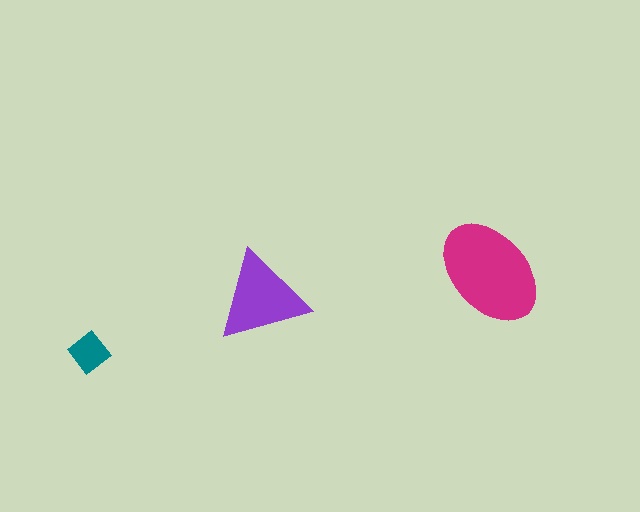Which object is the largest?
The magenta ellipse.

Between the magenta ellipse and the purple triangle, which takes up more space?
The magenta ellipse.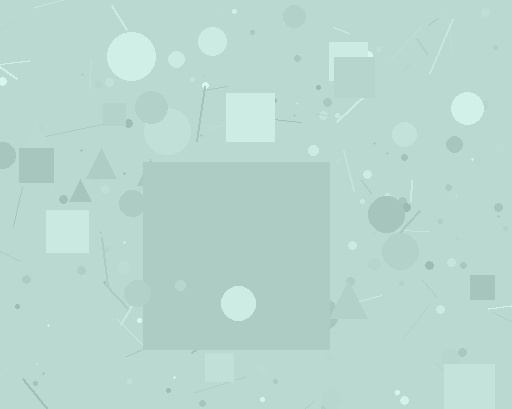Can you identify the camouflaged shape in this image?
The camouflaged shape is a square.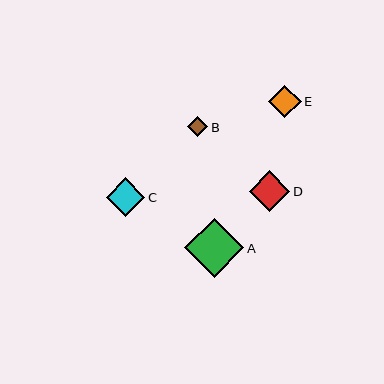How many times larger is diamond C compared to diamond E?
Diamond C is approximately 1.2 times the size of diamond E.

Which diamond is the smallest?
Diamond B is the smallest with a size of approximately 20 pixels.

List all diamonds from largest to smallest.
From largest to smallest: A, D, C, E, B.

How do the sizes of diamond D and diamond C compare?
Diamond D and diamond C are approximately the same size.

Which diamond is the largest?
Diamond A is the largest with a size of approximately 59 pixels.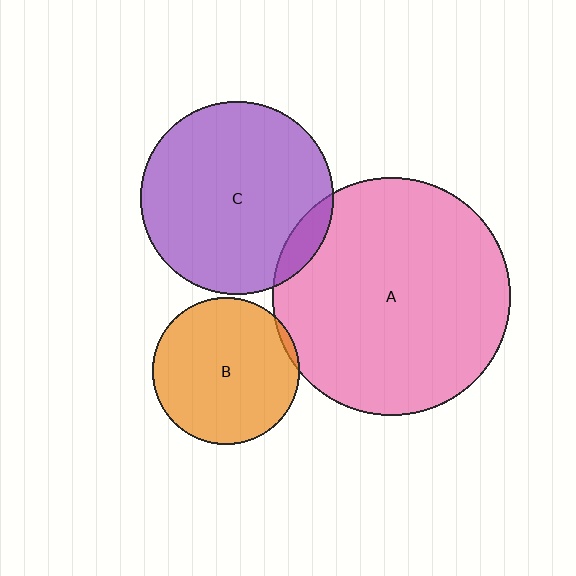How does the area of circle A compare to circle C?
Approximately 1.5 times.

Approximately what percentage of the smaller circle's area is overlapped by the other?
Approximately 10%.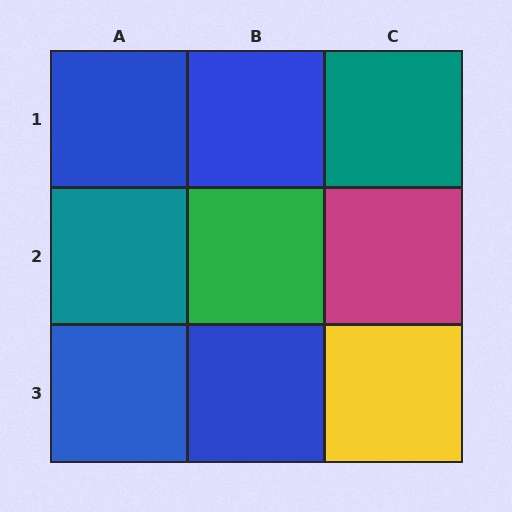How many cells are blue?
4 cells are blue.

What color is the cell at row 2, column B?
Green.